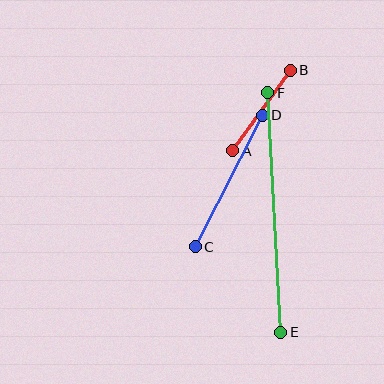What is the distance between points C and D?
The distance is approximately 148 pixels.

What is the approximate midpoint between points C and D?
The midpoint is at approximately (229, 181) pixels.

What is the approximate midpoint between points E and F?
The midpoint is at approximately (274, 212) pixels.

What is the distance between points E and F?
The distance is approximately 240 pixels.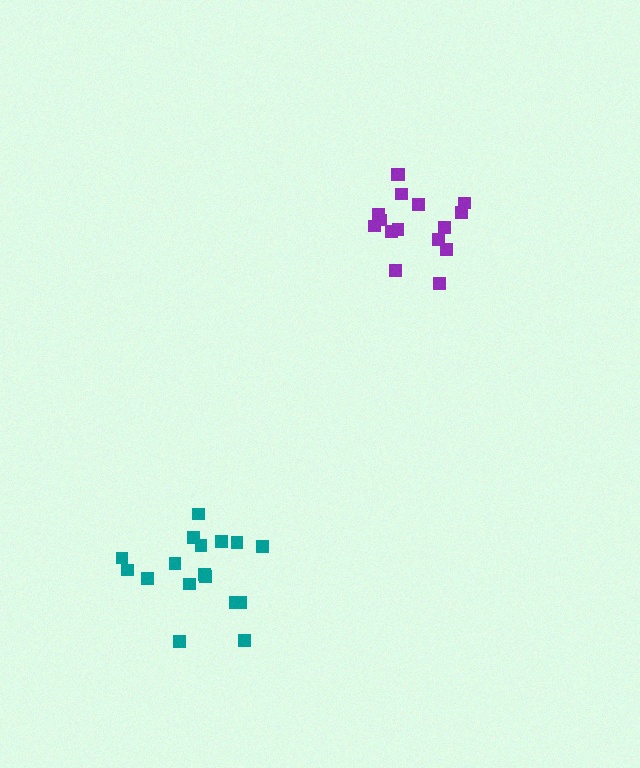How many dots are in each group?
Group 1: 16 dots, Group 2: 17 dots (33 total).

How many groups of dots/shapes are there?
There are 2 groups.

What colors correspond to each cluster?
The clusters are colored: purple, teal.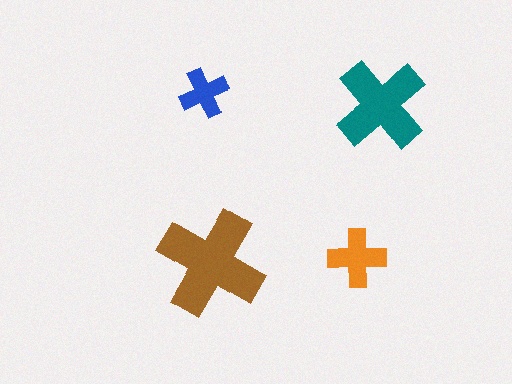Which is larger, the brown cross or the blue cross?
The brown one.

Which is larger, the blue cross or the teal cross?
The teal one.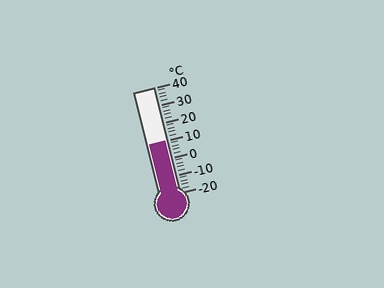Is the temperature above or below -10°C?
The temperature is above -10°C.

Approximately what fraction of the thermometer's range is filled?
The thermometer is filled to approximately 50% of its range.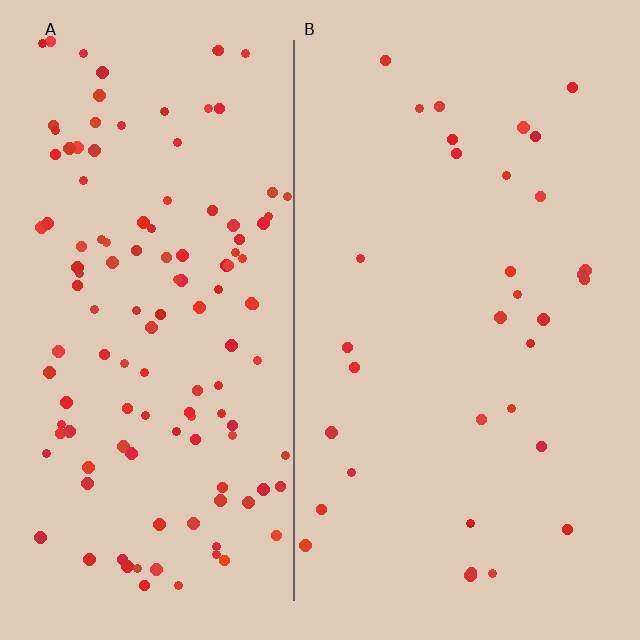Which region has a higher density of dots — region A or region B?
A (the left).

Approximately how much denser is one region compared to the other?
Approximately 3.8× — region A over region B.